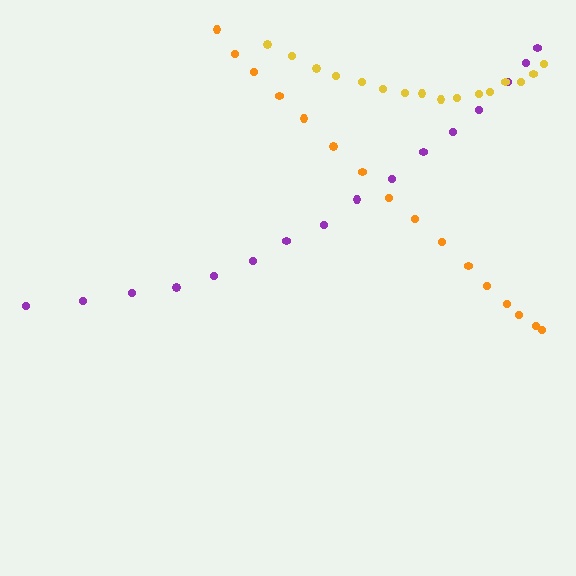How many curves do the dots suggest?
There are 3 distinct paths.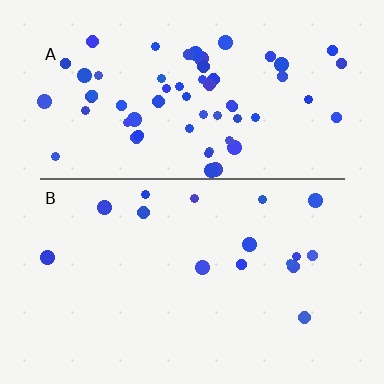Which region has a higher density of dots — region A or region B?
A (the top).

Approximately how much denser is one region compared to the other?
Approximately 3.8× — region A over region B.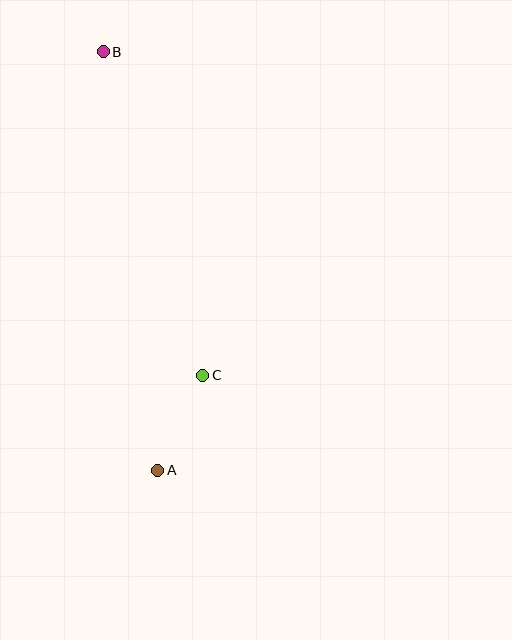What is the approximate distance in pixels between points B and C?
The distance between B and C is approximately 339 pixels.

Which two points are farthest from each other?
Points A and B are farthest from each other.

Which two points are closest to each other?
Points A and C are closest to each other.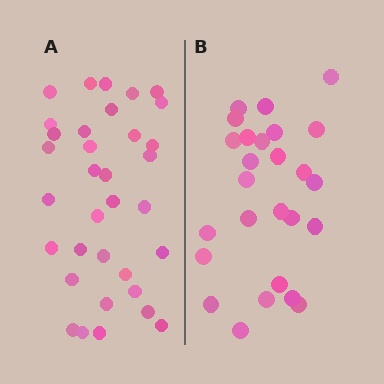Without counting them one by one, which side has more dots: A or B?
Region A (the left region) has more dots.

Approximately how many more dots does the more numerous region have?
Region A has roughly 8 or so more dots than region B.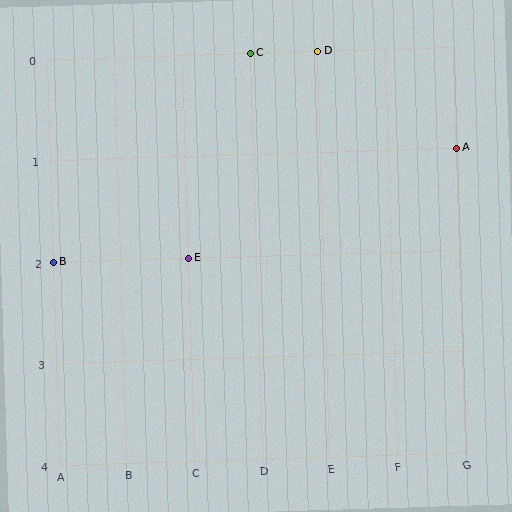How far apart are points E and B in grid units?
Points E and B are 2 columns apart.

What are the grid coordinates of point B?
Point B is at grid coordinates (A, 2).